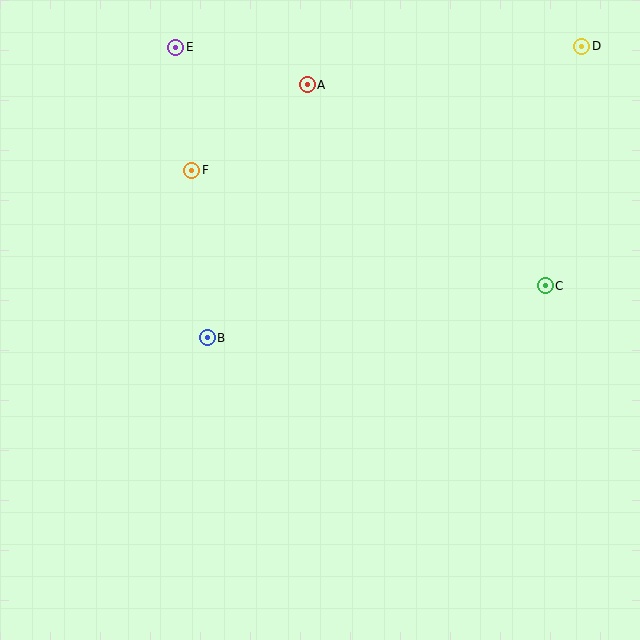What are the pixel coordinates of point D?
Point D is at (582, 46).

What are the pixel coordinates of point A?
Point A is at (307, 85).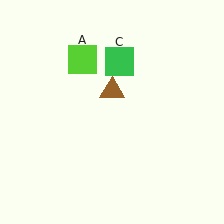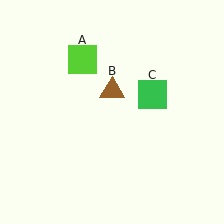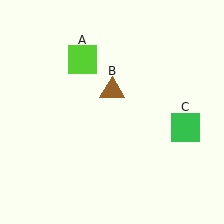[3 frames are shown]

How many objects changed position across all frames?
1 object changed position: green square (object C).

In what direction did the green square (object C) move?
The green square (object C) moved down and to the right.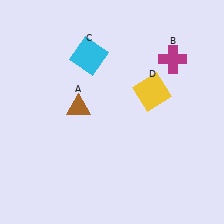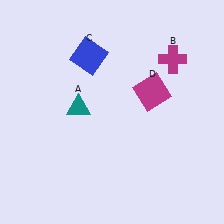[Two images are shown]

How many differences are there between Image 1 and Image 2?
There are 3 differences between the two images.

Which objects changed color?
A changed from brown to teal. C changed from cyan to blue. D changed from yellow to magenta.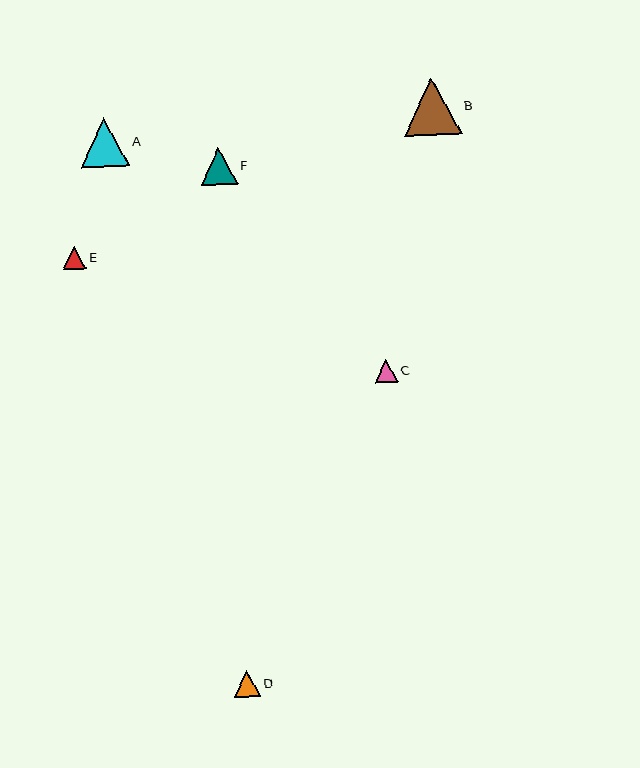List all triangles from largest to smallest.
From largest to smallest: B, A, F, D, E, C.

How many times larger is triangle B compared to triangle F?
Triangle B is approximately 1.6 times the size of triangle F.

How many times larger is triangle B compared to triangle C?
Triangle B is approximately 2.5 times the size of triangle C.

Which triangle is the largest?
Triangle B is the largest with a size of approximately 57 pixels.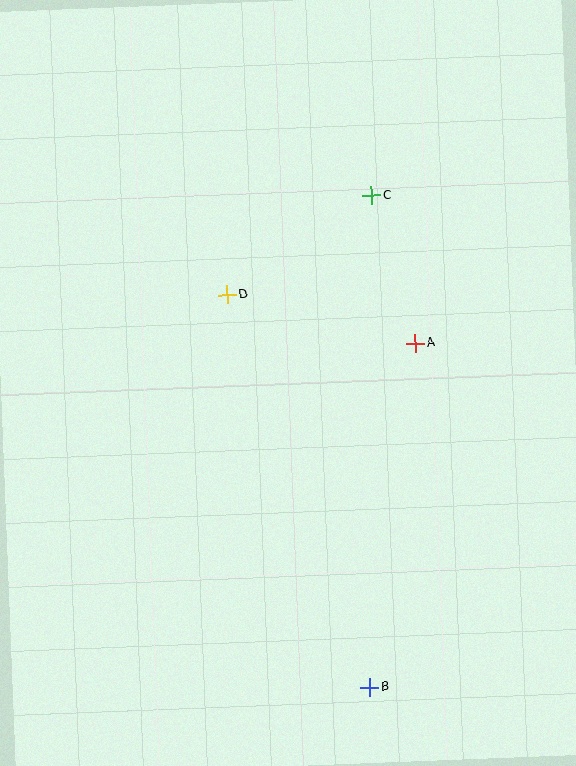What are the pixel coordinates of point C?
Point C is at (372, 195).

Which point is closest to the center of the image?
Point D at (227, 294) is closest to the center.